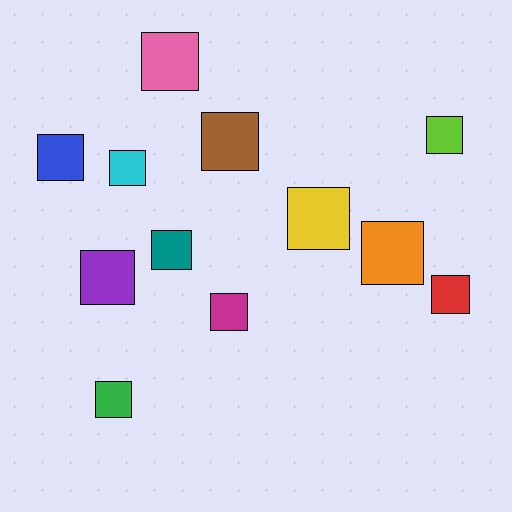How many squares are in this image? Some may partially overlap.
There are 12 squares.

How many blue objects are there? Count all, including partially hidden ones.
There is 1 blue object.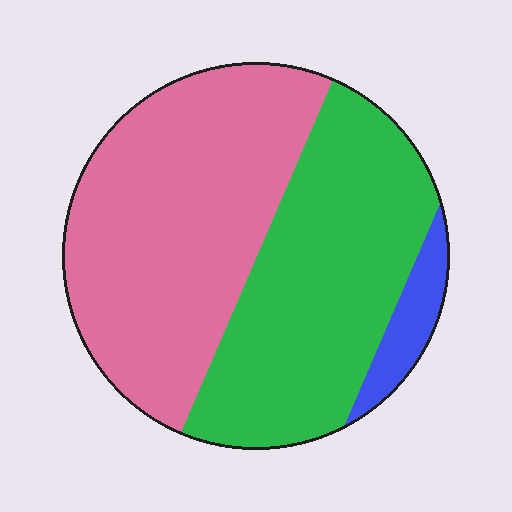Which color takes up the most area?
Pink, at roughly 50%.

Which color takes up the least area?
Blue, at roughly 5%.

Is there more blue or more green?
Green.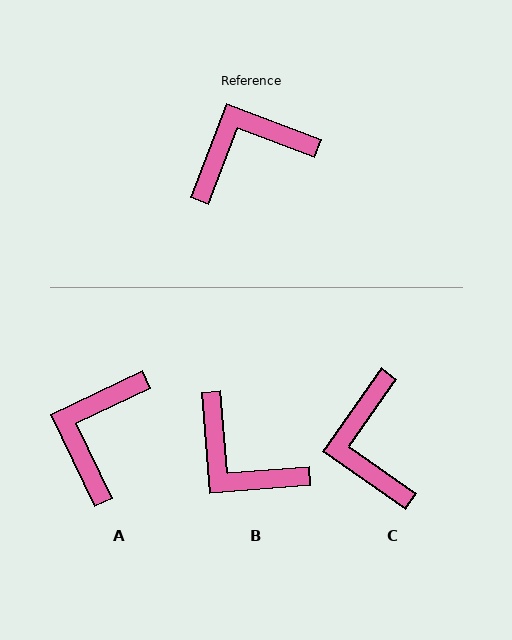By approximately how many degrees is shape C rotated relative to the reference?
Approximately 76 degrees counter-clockwise.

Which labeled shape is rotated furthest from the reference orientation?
B, about 116 degrees away.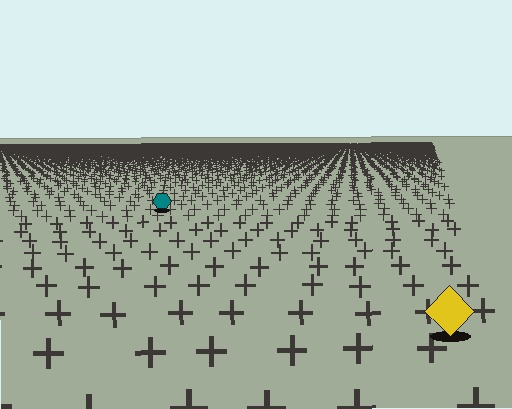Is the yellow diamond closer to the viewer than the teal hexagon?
Yes. The yellow diamond is closer — you can tell from the texture gradient: the ground texture is coarser near it.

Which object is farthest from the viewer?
The teal hexagon is farthest from the viewer. It appears smaller and the ground texture around it is denser.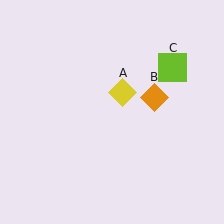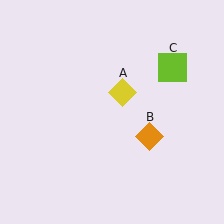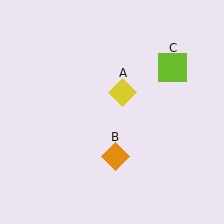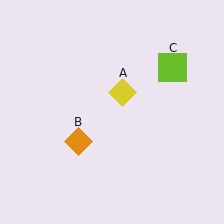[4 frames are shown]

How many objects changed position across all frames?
1 object changed position: orange diamond (object B).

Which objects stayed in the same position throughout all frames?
Yellow diamond (object A) and lime square (object C) remained stationary.